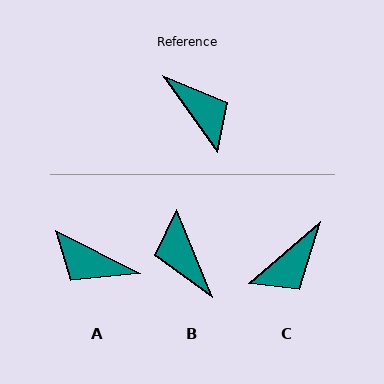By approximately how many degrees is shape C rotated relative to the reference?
Approximately 85 degrees clockwise.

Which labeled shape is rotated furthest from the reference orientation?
B, about 166 degrees away.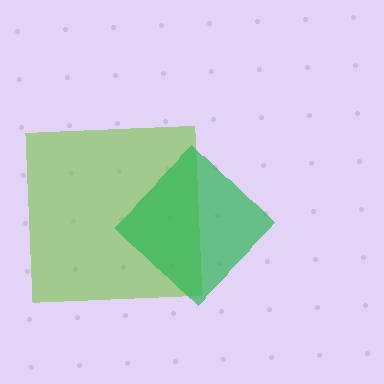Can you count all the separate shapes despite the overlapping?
Yes, there are 2 separate shapes.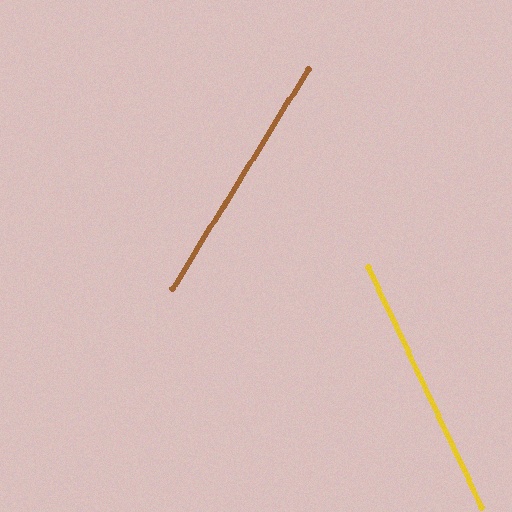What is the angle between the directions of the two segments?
Approximately 57 degrees.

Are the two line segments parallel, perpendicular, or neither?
Neither parallel nor perpendicular — they differ by about 57°.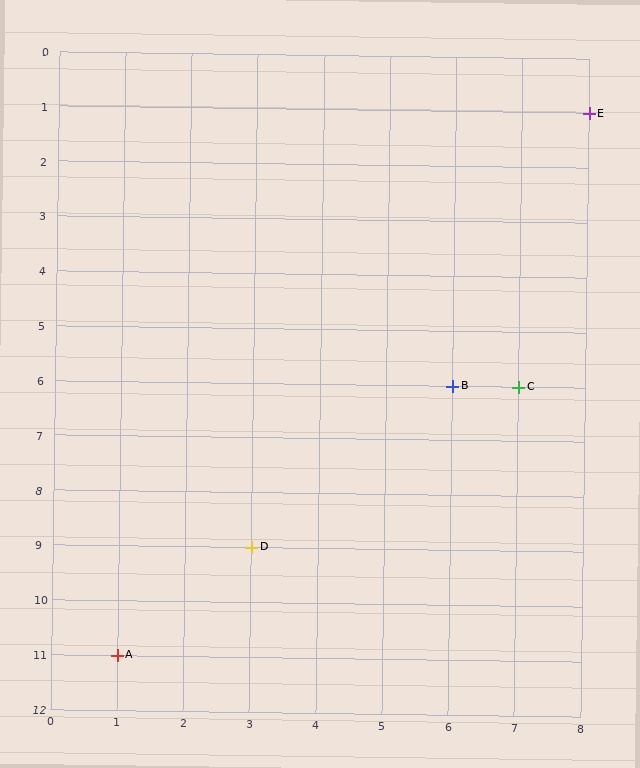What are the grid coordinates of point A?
Point A is at grid coordinates (1, 11).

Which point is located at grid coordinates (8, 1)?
Point E is at (8, 1).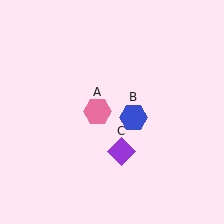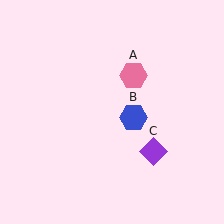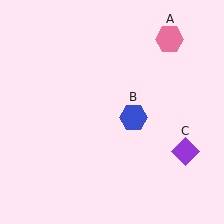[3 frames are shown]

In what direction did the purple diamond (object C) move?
The purple diamond (object C) moved right.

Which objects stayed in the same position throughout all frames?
Blue hexagon (object B) remained stationary.